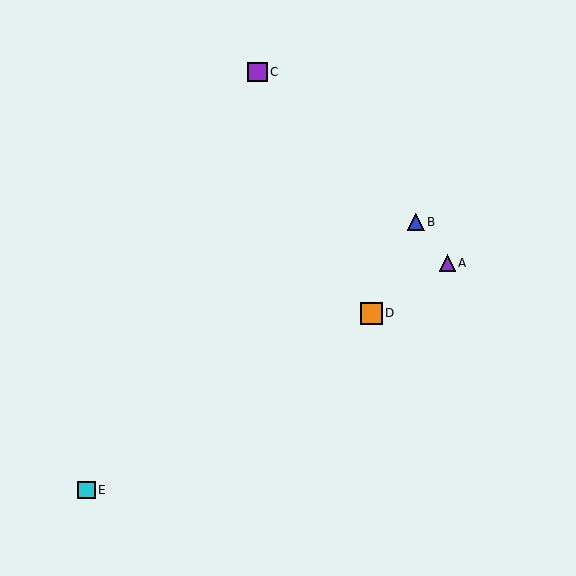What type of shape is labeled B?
Shape B is a blue triangle.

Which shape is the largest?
The orange square (labeled D) is the largest.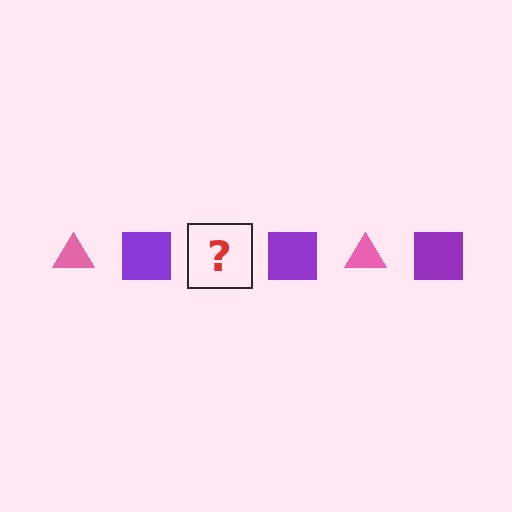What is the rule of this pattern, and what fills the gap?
The rule is that the pattern alternates between pink triangle and purple square. The gap should be filled with a pink triangle.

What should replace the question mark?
The question mark should be replaced with a pink triangle.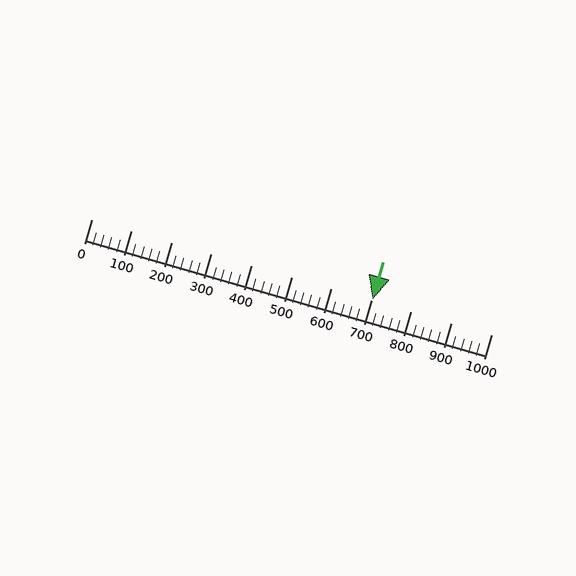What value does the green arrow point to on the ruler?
The green arrow points to approximately 702.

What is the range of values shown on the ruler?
The ruler shows values from 0 to 1000.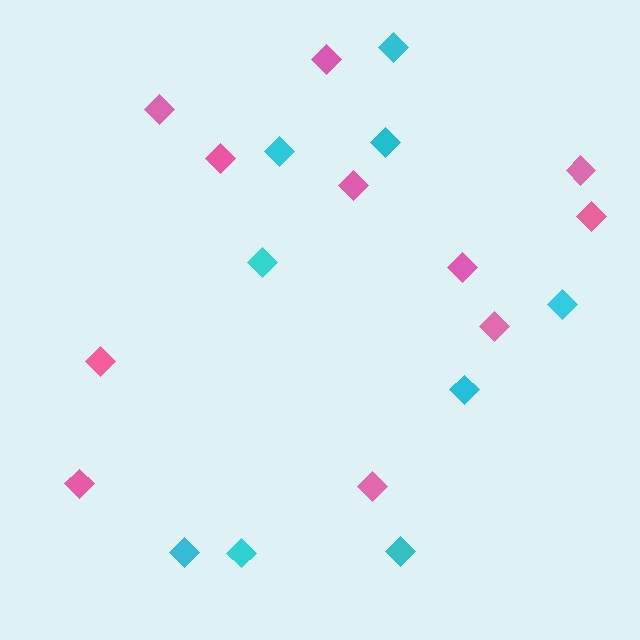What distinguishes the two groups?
There are 2 groups: one group of pink diamonds (11) and one group of cyan diamonds (9).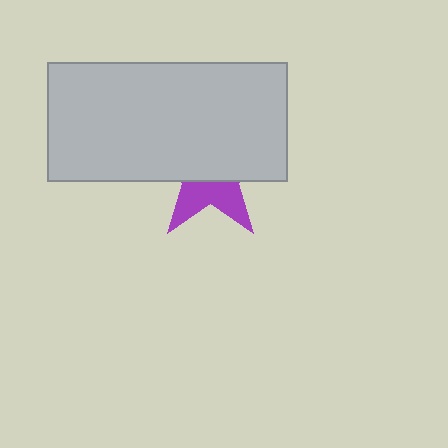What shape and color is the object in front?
The object in front is a light gray rectangle.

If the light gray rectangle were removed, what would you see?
You would see the complete purple star.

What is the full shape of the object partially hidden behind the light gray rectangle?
The partially hidden object is a purple star.